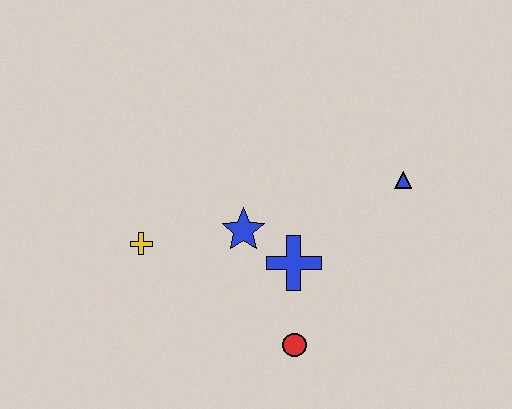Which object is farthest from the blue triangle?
The yellow cross is farthest from the blue triangle.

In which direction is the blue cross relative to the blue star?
The blue cross is to the right of the blue star.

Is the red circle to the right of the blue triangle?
No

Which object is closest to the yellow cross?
The blue star is closest to the yellow cross.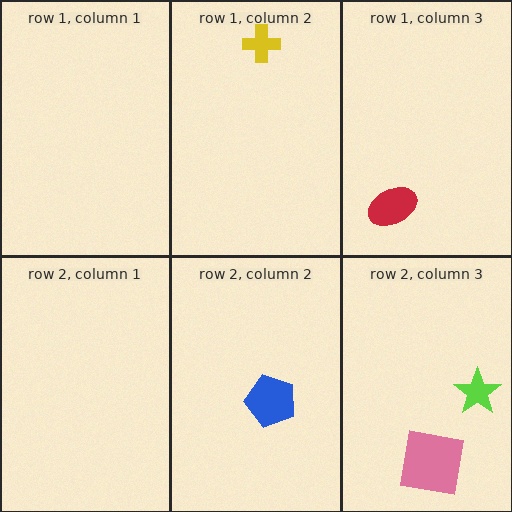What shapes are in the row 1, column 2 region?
The yellow cross.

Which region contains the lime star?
The row 2, column 3 region.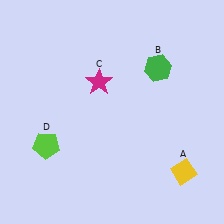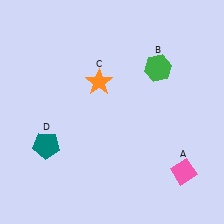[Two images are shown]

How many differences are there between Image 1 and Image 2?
There are 3 differences between the two images.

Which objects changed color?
A changed from yellow to pink. C changed from magenta to orange. D changed from lime to teal.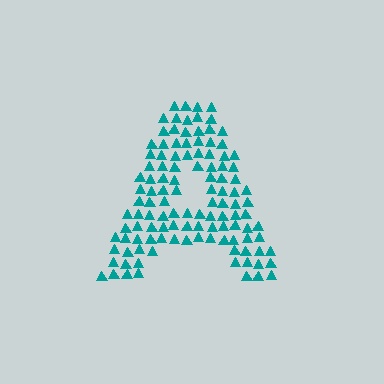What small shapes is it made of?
It is made of small triangles.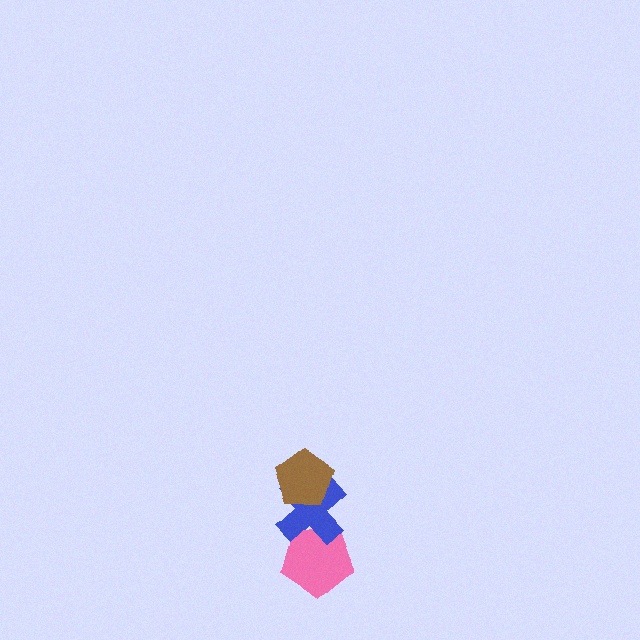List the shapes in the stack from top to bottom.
From top to bottom: the brown pentagon, the blue cross, the pink pentagon.